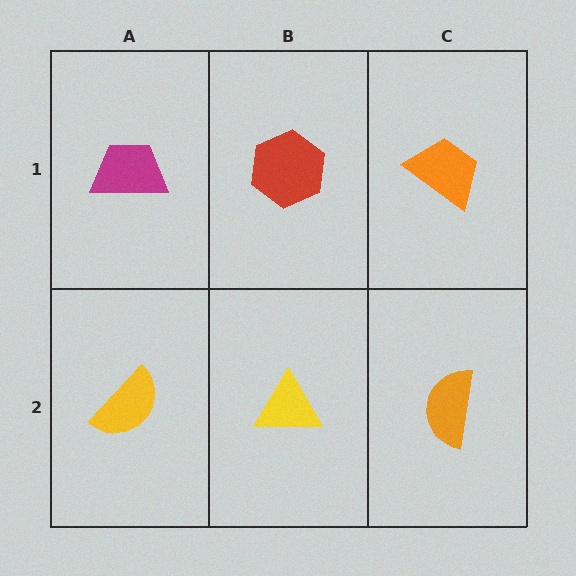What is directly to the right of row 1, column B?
An orange trapezoid.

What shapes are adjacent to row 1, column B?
A yellow triangle (row 2, column B), a magenta trapezoid (row 1, column A), an orange trapezoid (row 1, column C).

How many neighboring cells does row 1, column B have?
3.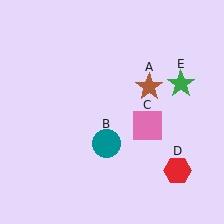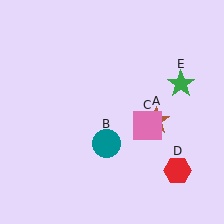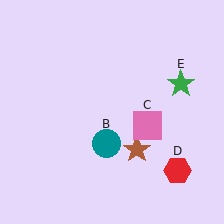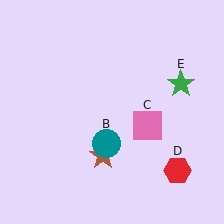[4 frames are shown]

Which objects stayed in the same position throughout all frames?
Teal circle (object B) and pink square (object C) and red hexagon (object D) and green star (object E) remained stationary.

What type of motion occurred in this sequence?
The brown star (object A) rotated clockwise around the center of the scene.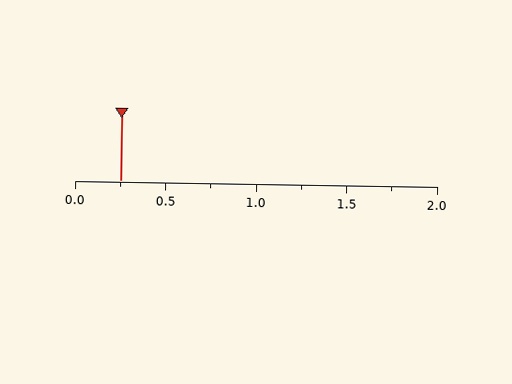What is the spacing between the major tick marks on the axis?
The major ticks are spaced 0.5 apart.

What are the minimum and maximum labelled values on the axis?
The axis runs from 0.0 to 2.0.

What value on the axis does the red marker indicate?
The marker indicates approximately 0.25.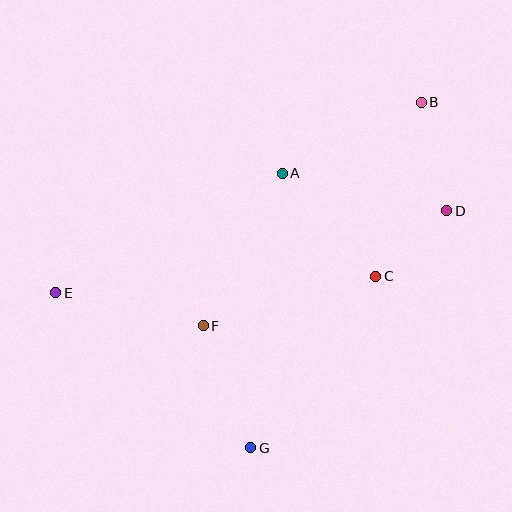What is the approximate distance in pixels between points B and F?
The distance between B and F is approximately 312 pixels.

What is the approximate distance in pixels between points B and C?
The distance between B and C is approximately 180 pixels.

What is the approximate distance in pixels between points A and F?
The distance between A and F is approximately 172 pixels.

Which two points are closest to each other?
Points C and D are closest to each other.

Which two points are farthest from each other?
Points B and E are farthest from each other.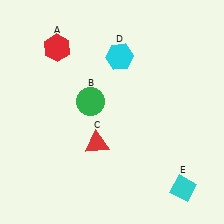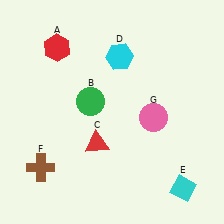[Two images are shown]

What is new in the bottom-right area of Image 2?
A pink circle (G) was added in the bottom-right area of Image 2.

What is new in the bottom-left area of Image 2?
A brown cross (F) was added in the bottom-left area of Image 2.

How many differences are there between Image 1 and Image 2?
There are 2 differences between the two images.